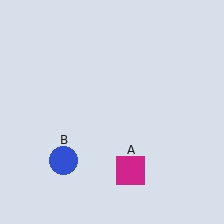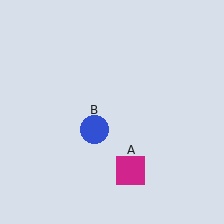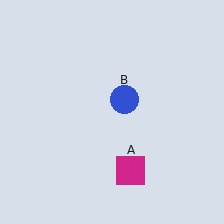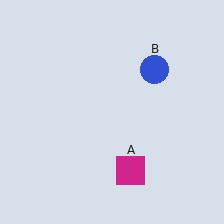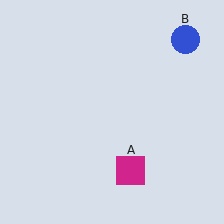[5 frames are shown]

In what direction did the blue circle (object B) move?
The blue circle (object B) moved up and to the right.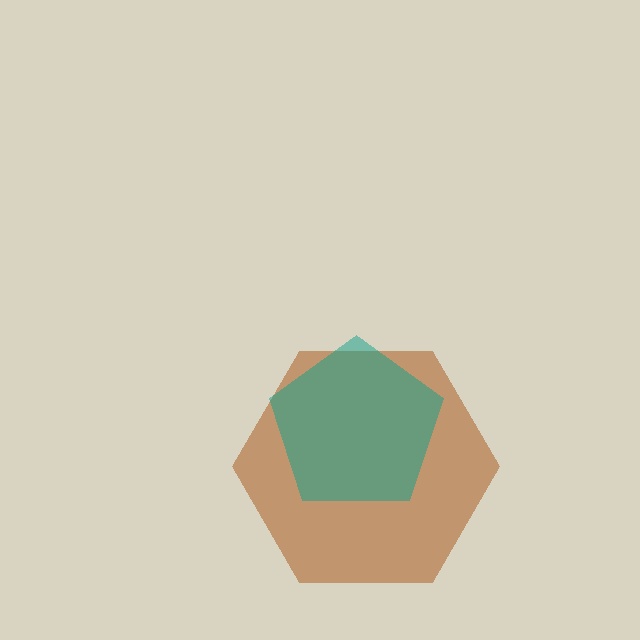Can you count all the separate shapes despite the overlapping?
Yes, there are 2 separate shapes.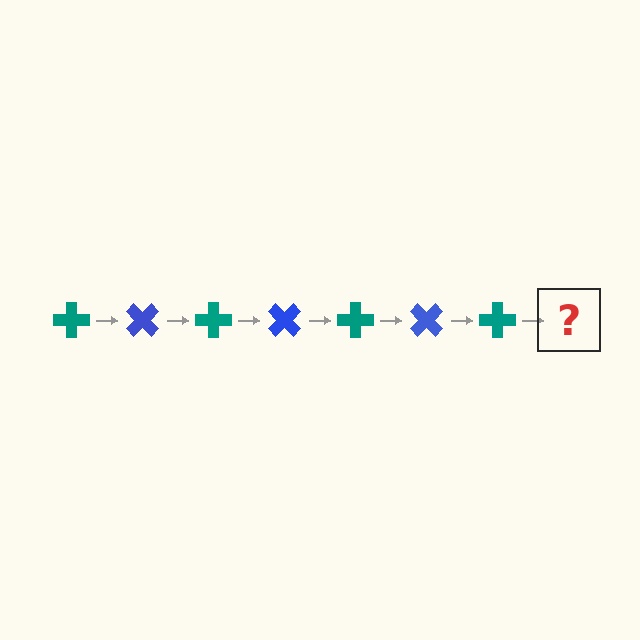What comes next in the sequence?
The next element should be a blue cross, rotated 315 degrees from the start.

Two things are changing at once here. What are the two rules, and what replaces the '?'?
The two rules are that it rotates 45 degrees each step and the color cycles through teal and blue. The '?' should be a blue cross, rotated 315 degrees from the start.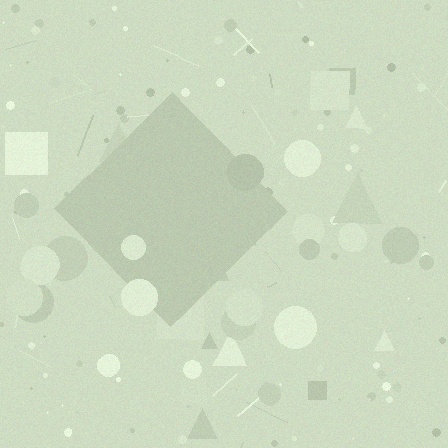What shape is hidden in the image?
A diamond is hidden in the image.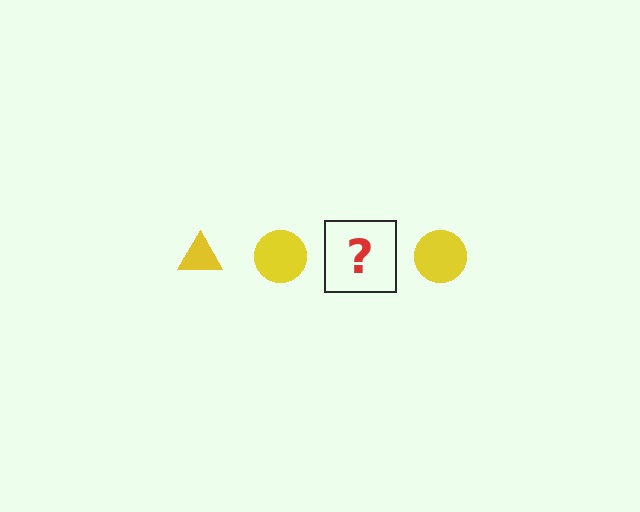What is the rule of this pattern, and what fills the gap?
The rule is that the pattern cycles through triangle, circle shapes in yellow. The gap should be filled with a yellow triangle.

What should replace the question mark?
The question mark should be replaced with a yellow triangle.